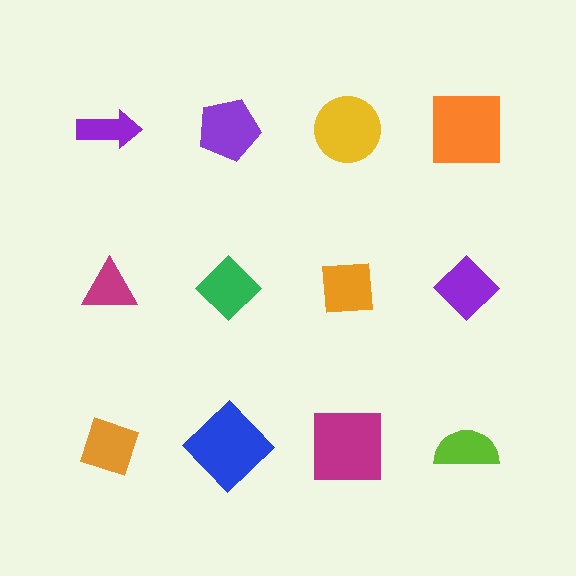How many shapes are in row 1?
4 shapes.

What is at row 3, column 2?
A blue diamond.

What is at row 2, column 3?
An orange square.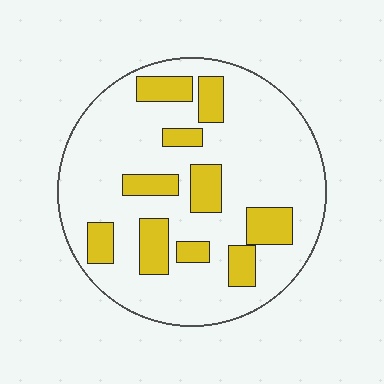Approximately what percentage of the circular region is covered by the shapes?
Approximately 20%.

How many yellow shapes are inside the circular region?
10.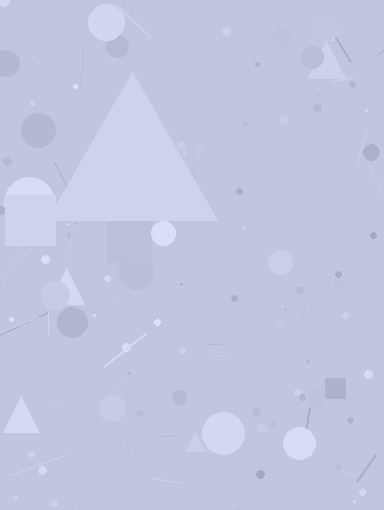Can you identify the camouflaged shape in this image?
The camouflaged shape is a triangle.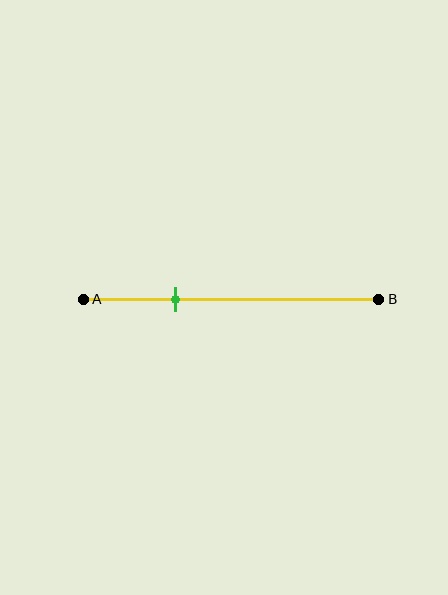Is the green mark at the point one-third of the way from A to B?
Yes, the mark is approximately at the one-third point.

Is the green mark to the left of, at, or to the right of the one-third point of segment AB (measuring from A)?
The green mark is approximately at the one-third point of segment AB.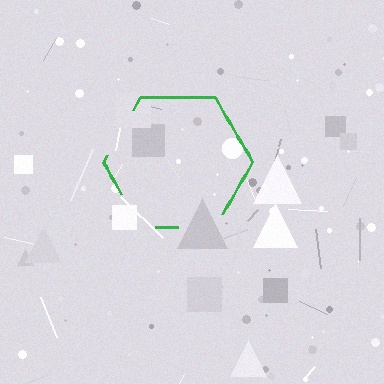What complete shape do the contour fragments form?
The contour fragments form a hexagon.